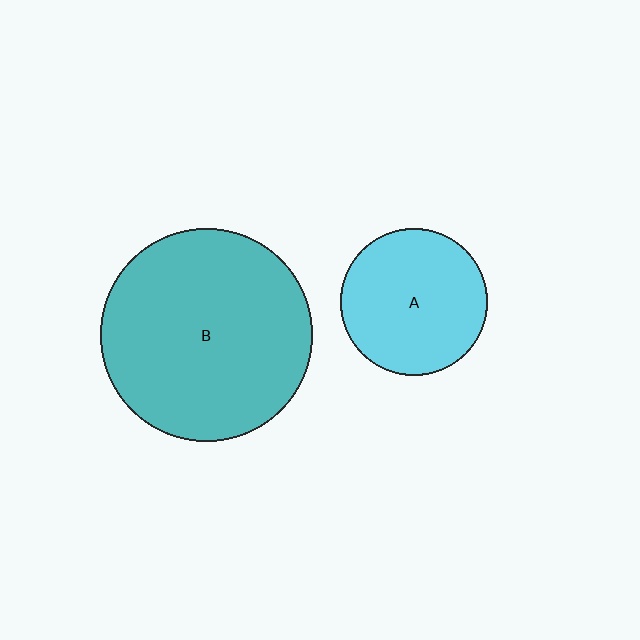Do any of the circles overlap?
No, none of the circles overlap.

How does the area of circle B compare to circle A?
Approximately 2.1 times.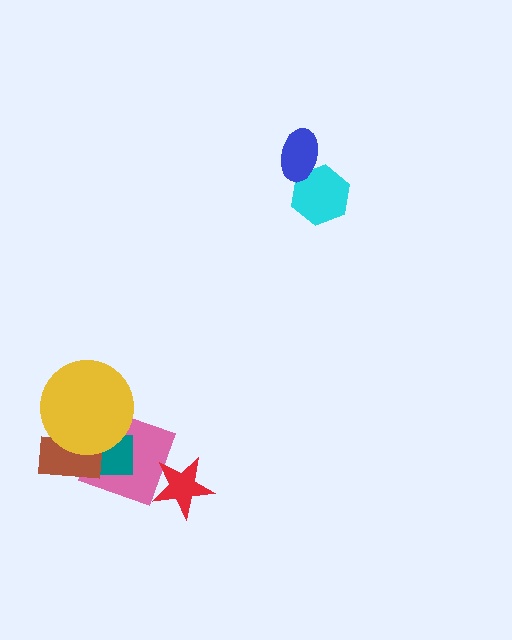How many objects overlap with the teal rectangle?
3 objects overlap with the teal rectangle.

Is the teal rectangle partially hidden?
Yes, it is partially covered by another shape.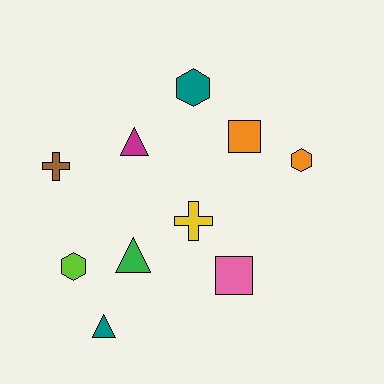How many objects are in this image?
There are 10 objects.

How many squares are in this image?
There are 2 squares.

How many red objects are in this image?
There are no red objects.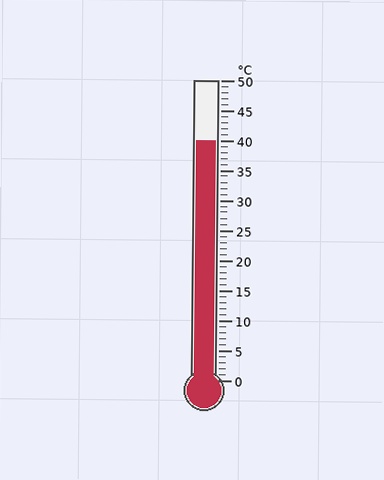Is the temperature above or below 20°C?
The temperature is above 20°C.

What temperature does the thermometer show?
The thermometer shows approximately 40°C.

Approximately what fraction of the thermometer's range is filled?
The thermometer is filled to approximately 80% of its range.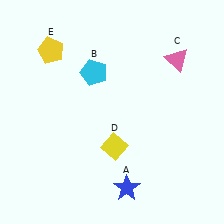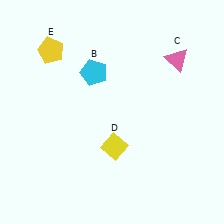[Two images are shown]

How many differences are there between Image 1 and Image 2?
There is 1 difference between the two images.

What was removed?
The blue star (A) was removed in Image 2.